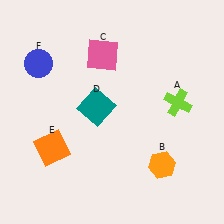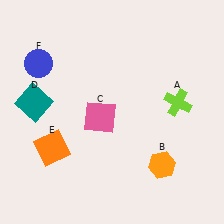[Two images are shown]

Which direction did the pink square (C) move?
The pink square (C) moved down.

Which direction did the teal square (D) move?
The teal square (D) moved left.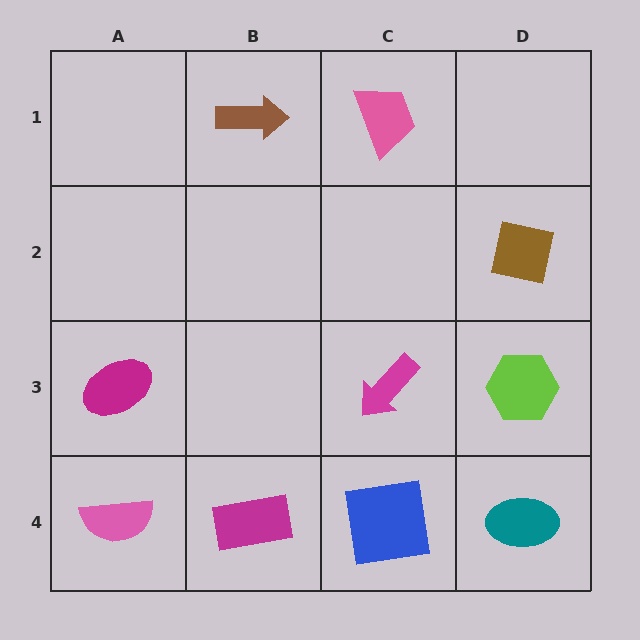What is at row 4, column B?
A magenta rectangle.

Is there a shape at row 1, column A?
No, that cell is empty.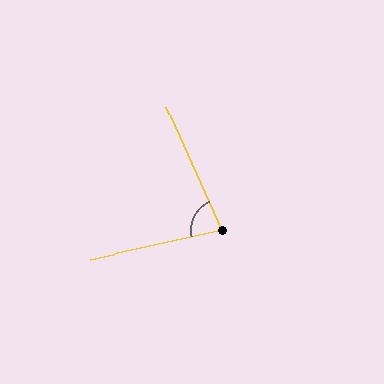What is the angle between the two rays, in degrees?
Approximately 78 degrees.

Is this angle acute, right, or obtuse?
It is acute.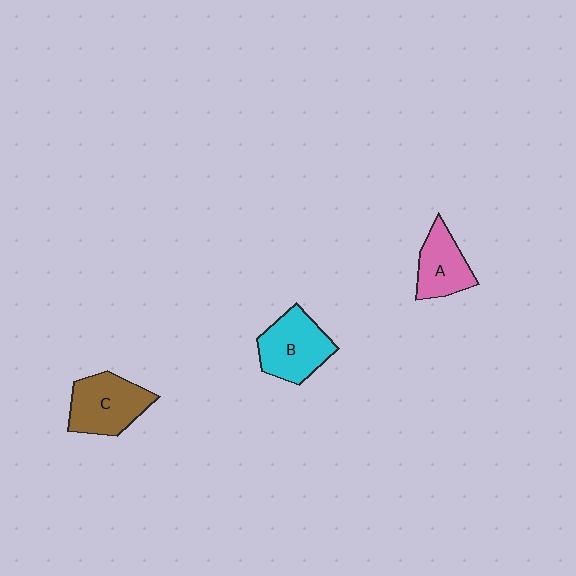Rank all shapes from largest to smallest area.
From largest to smallest: C (brown), B (cyan), A (pink).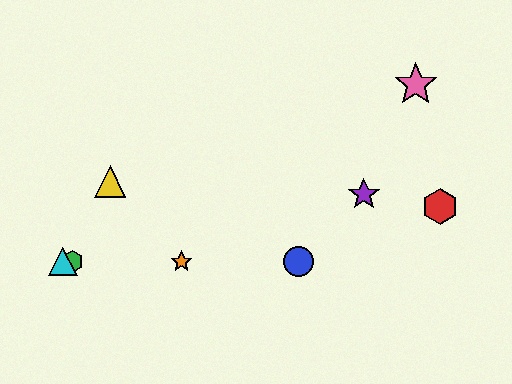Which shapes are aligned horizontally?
The blue circle, the green hexagon, the orange star, the cyan triangle are aligned horizontally.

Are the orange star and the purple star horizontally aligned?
No, the orange star is at y≈262 and the purple star is at y≈194.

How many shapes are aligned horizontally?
4 shapes (the blue circle, the green hexagon, the orange star, the cyan triangle) are aligned horizontally.